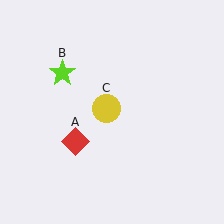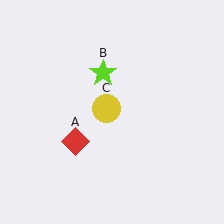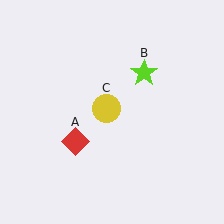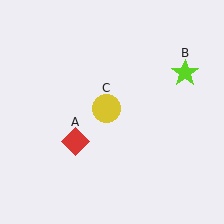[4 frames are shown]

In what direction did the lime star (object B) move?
The lime star (object B) moved right.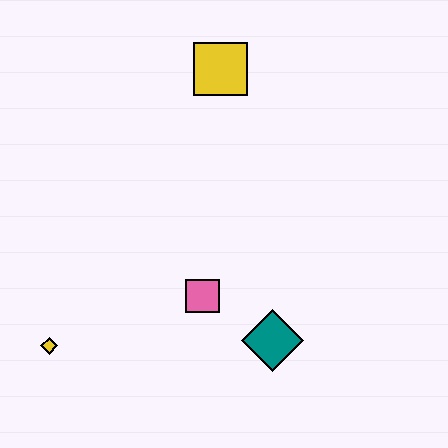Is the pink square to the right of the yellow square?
No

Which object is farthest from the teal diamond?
The yellow square is farthest from the teal diamond.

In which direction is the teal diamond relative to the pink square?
The teal diamond is to the right of the pink square.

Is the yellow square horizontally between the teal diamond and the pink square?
Yes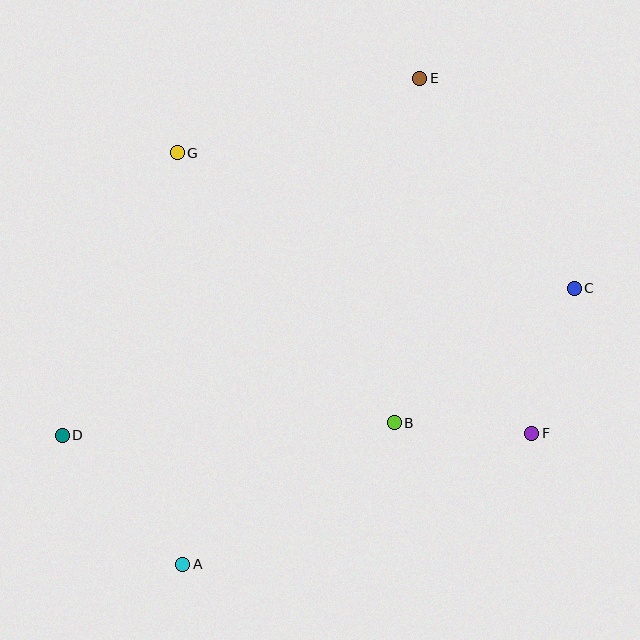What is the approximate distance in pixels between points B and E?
The distance between B and E is approximately 345 pixels.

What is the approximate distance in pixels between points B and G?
The distance between B and G is approximately 346 pixels.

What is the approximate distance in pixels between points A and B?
The distance between A and B is approximately 254 pixels.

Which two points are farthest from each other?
Points A and E are farthest from each other.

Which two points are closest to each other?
Points B and F are closest to each other.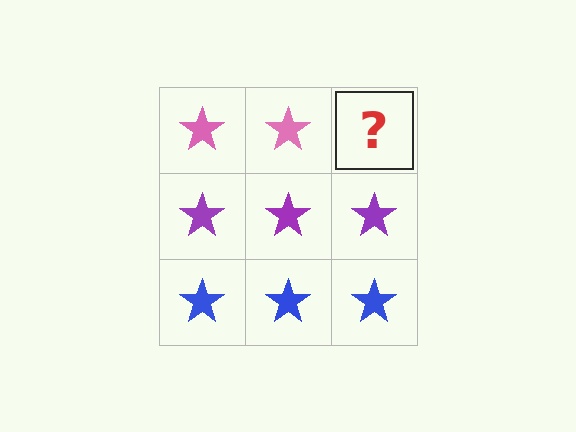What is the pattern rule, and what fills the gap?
The rule is that each row has a consistent color. The gap should be filled with a pink star.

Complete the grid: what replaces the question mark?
The question mark should be replaced with a pink star.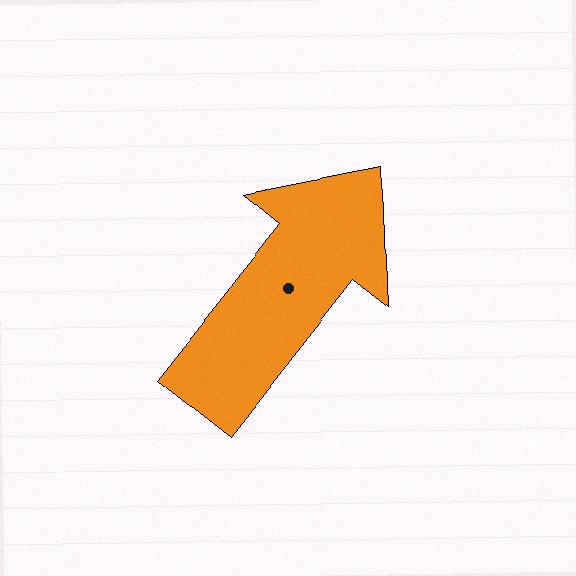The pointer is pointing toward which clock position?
Roughly 1 o'clock.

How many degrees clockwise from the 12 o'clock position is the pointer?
Approximately 38 degrees.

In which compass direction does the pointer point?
Northeast.